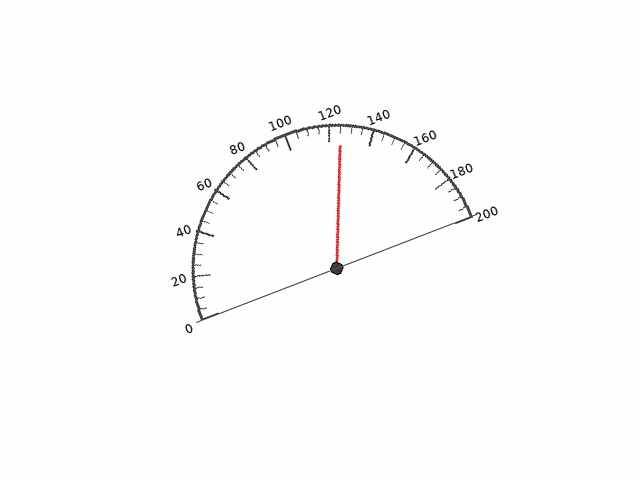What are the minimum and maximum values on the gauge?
The gauge ranges from 0 to 200.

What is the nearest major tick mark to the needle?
The nearest major tick mark is 120.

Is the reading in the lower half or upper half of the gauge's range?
The reading is in the upper half of the range (0 to 200).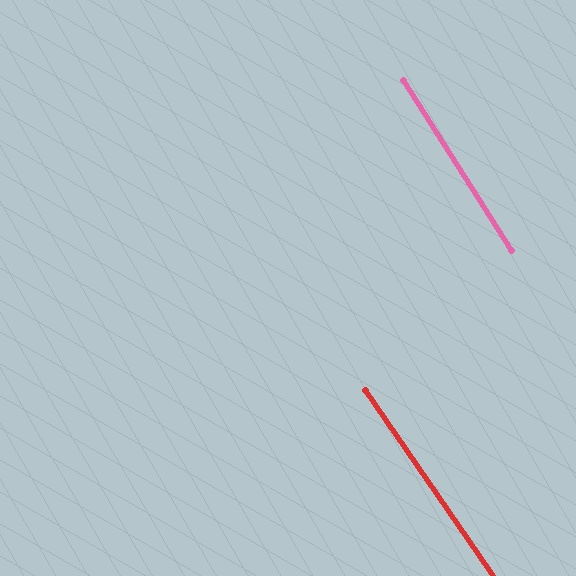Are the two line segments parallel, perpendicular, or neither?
Parallel — their directions differ by only 2.0°.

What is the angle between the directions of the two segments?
Approximately 2 degrees.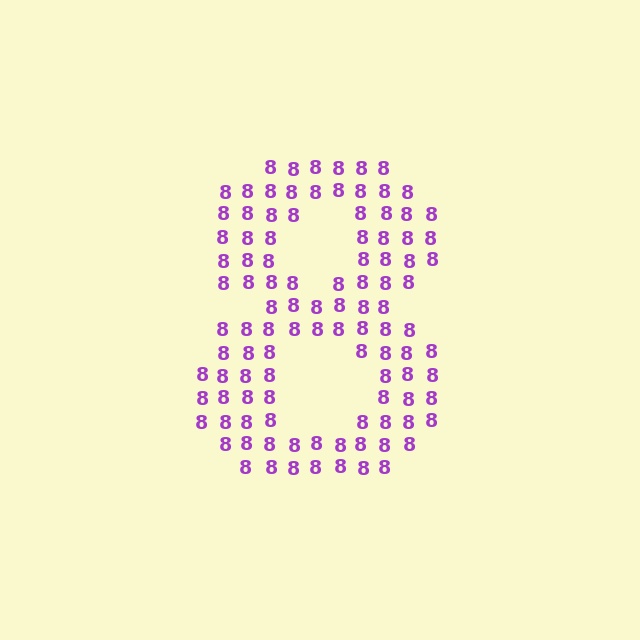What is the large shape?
The large shape is the digit 8.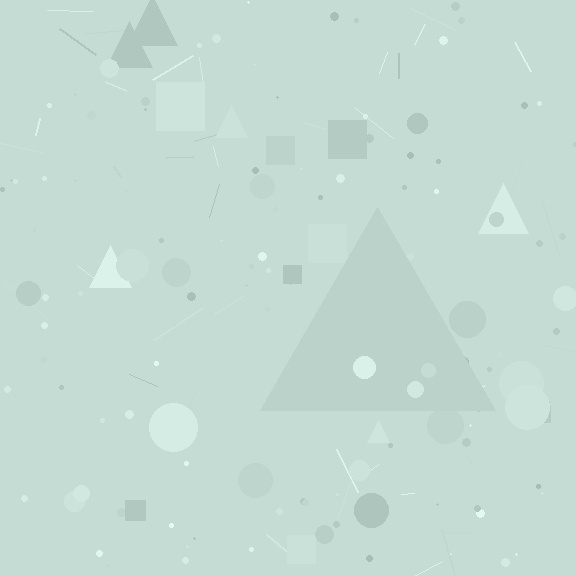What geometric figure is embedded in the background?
A triangle is embedded in the background.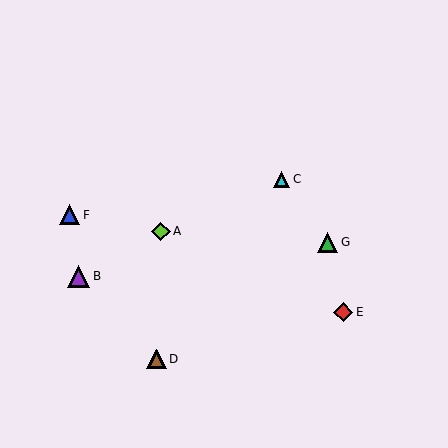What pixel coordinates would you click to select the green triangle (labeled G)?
Click at (328, 242) to select the green triangle G.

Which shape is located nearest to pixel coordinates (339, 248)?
The green triangle (labeled G) at (328, 242) is nearest to that location.